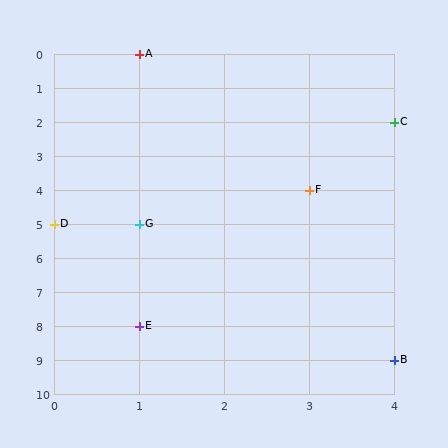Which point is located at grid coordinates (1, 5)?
Point G is at (1, 5).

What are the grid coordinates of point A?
Point A is at grid coordinates (1, 0).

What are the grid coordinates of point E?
Point E is at grid coordinates (1, 8).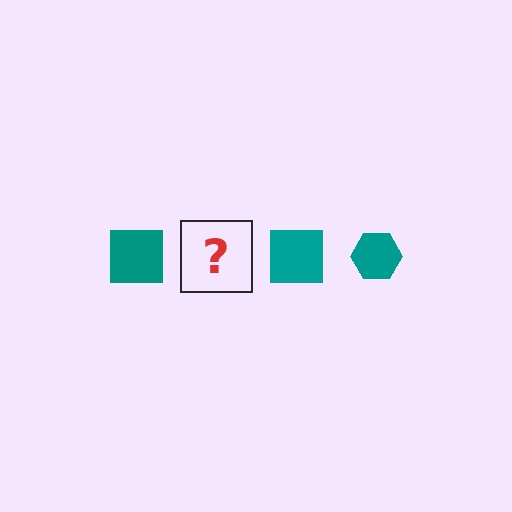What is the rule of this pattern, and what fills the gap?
The rule is that the pattern cycles through square, hexagon shapes in teal. The gap should be filled with a teal hexagon.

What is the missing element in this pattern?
The missing element is a teal hexagon.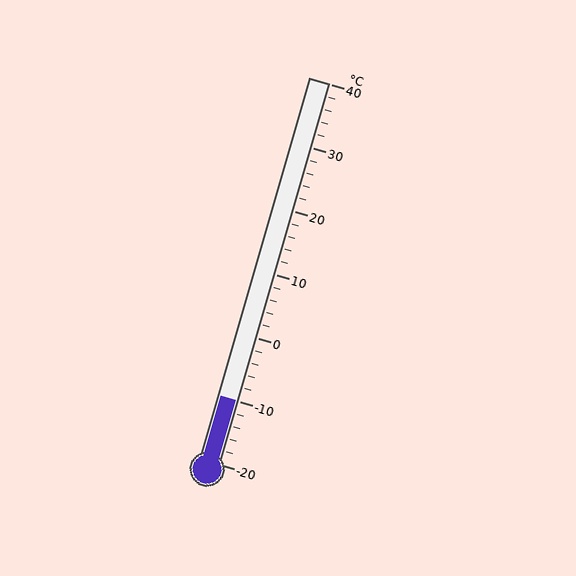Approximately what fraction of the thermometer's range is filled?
The thermometer is filled to approximately 15% of its range.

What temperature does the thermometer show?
The thermometer shows approximately -10°C.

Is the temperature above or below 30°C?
The temperature is below 30°C.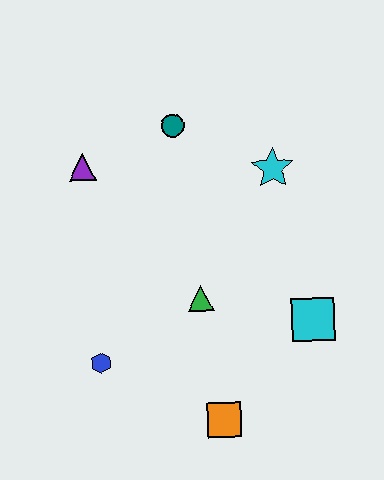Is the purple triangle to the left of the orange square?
Yes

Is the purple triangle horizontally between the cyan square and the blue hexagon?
No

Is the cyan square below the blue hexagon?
No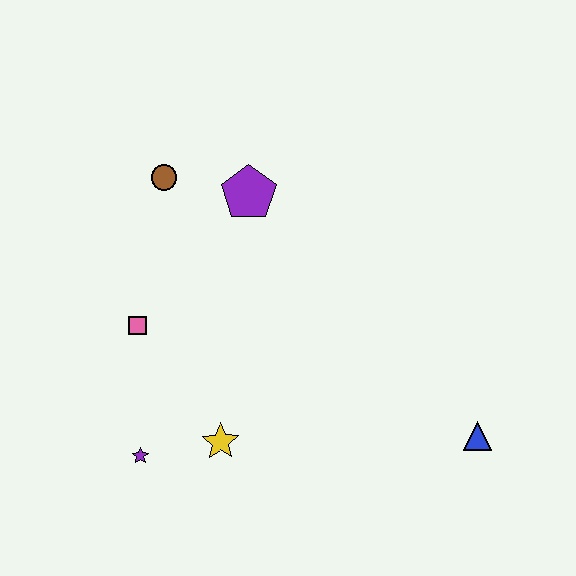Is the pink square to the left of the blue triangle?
Yes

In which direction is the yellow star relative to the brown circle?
The yellow star is below the brown circle.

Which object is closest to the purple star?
The yellow star is closest to the purple star.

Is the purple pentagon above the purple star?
Yes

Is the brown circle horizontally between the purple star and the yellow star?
Yes